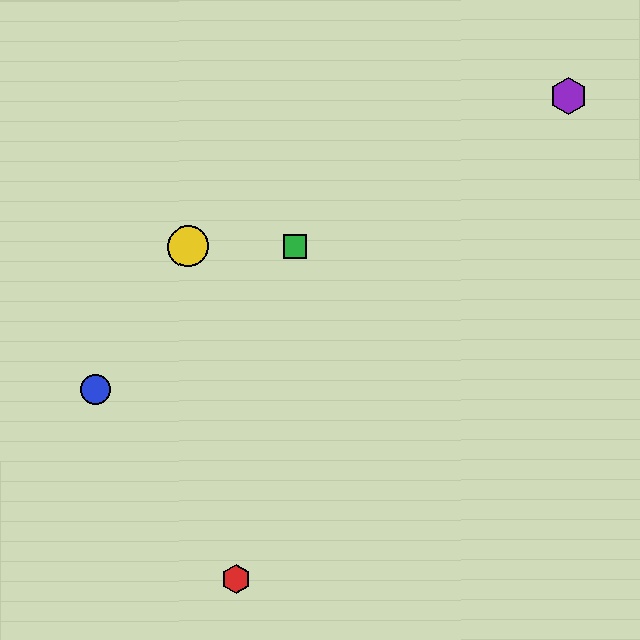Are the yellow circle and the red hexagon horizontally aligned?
No, the yellow circle is at y≈247 and the red hexagon is at y≈579.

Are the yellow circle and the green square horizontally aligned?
Yes, both are at y≈247.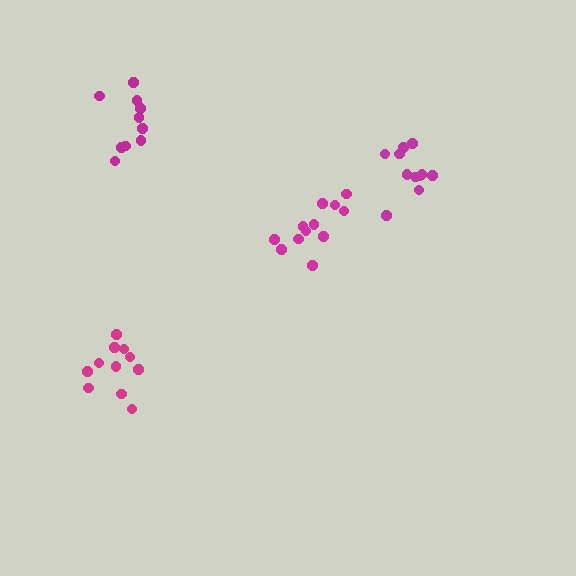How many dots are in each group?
Group 1: 11 dots, Group 2: 11 dots, Group 3: 10 dots, Group 4: 13 dots (45 total).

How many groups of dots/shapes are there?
There are 4 groups.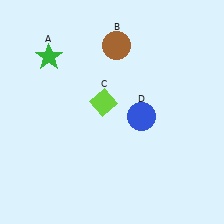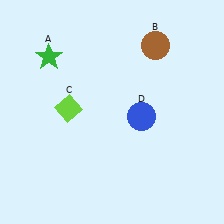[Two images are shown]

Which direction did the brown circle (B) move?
The brown circle (B) moved right.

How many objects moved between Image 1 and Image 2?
2 objects moved between the two images.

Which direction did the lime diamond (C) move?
The lime diamond (C) moved left.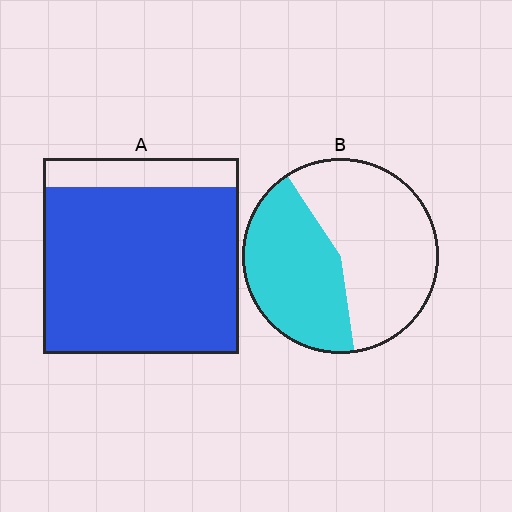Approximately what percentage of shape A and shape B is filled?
A is approximately 85% and B is approximately 45%.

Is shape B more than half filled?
No.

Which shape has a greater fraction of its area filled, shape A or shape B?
Shape A.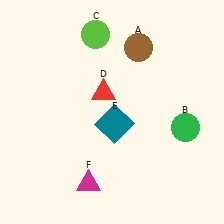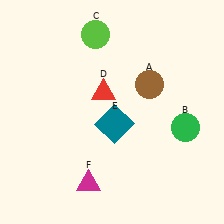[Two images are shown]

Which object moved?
The brown circle (A) moved down.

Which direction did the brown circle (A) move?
The brown circle (A) moved down.